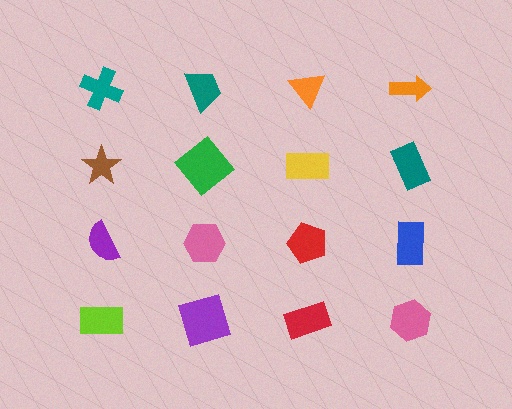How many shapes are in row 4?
4 shapes.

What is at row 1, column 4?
An orange arrow.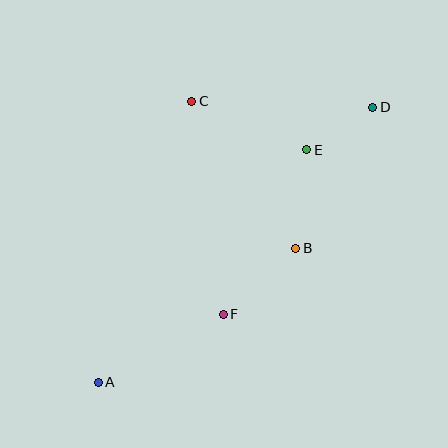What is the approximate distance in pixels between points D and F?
The distance between D and F is approximately 255 pixels.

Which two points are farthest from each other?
Points A and D are farthest from each other.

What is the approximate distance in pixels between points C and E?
The distance between C and E is approximately 125 pixels.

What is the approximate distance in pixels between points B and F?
The distance between B and F is approximately 98 pixels.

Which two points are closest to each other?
Points D and E are closest to each other.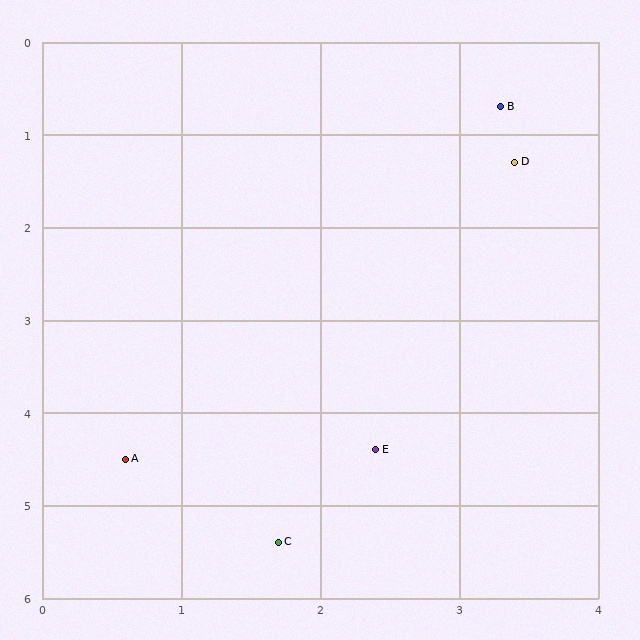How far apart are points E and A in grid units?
Points E and A are about 1.8 grid units apart.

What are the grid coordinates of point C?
Point C is at approximately (1.7, 5.4).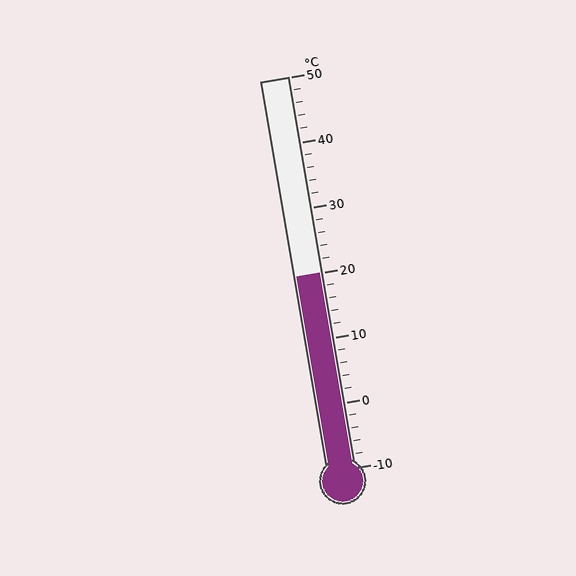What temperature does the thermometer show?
The thermometer shows approximately 20°C.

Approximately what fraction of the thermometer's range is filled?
The thermometer is filled to approximately 50% of its range.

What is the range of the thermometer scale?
The thermometer scale ranges from -10°C to 50°C.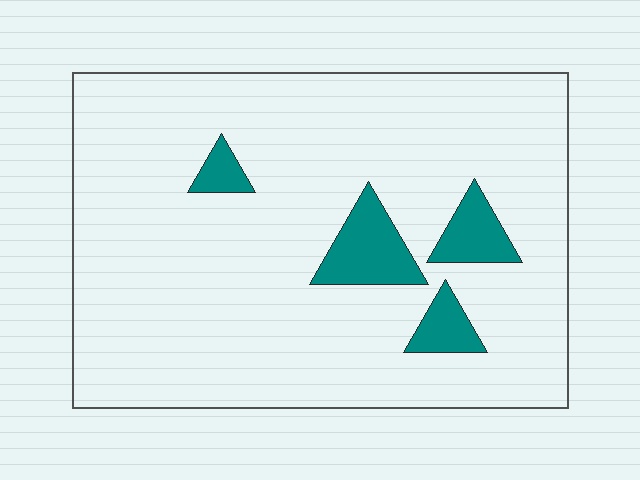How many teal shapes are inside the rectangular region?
4.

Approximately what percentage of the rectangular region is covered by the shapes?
Approximately 10%.